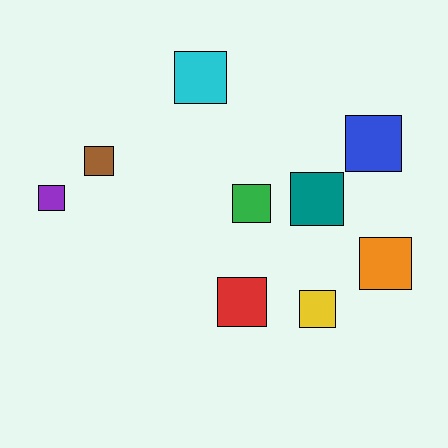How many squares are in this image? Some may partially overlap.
There are 9 squares.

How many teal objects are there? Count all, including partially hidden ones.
There is 1 teal object.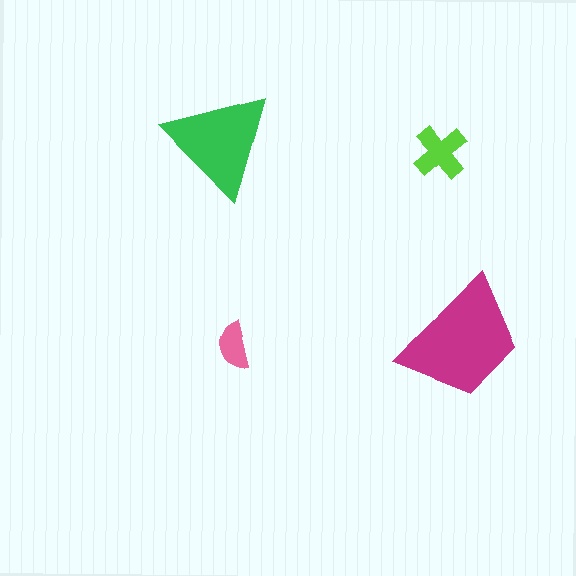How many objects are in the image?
There are 4 objects in the image.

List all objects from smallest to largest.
The pink semicircle, the lime cross, the green triangle, the magenta trapezoid.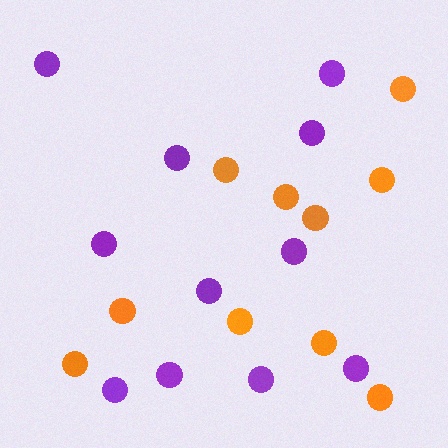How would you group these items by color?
There are 2 groups: one group of purple circles (11) and one group of orange circles (10).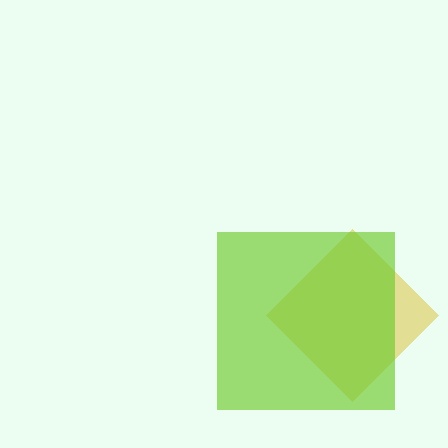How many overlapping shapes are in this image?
There are 2 overlapping shapes in the image.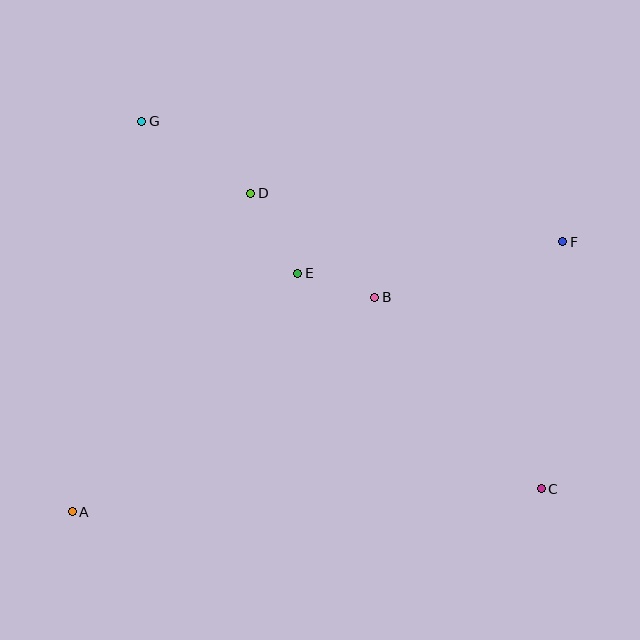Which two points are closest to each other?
Points B and E are closest to each other.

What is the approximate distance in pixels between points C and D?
The distance between C and D is approximately 414 pixels.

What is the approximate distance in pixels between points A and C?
The distance between A and C is approximately 469 pixels.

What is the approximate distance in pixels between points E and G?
The distance between E and G is approximately 218 pixels.